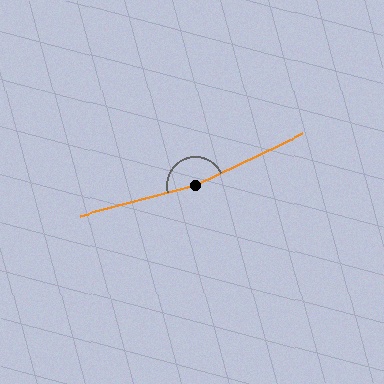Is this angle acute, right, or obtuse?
It is obtuse.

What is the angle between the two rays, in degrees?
Approximately 169 degrees.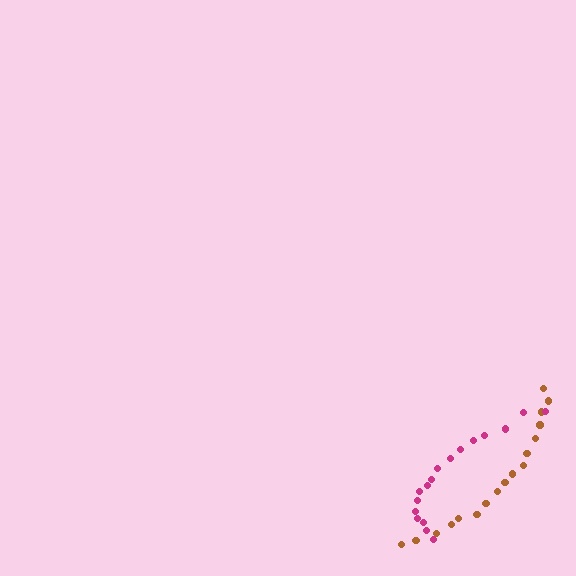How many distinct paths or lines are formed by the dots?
There are 2 distinct paths.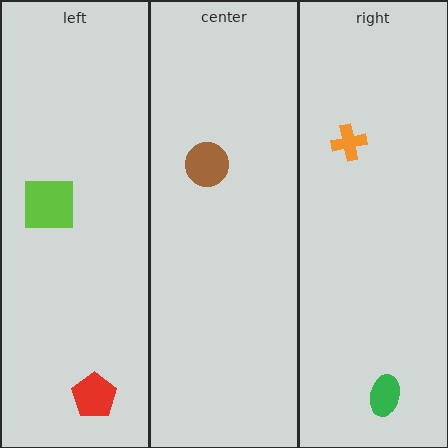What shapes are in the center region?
The brown circle.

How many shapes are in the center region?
1.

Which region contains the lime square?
The left region.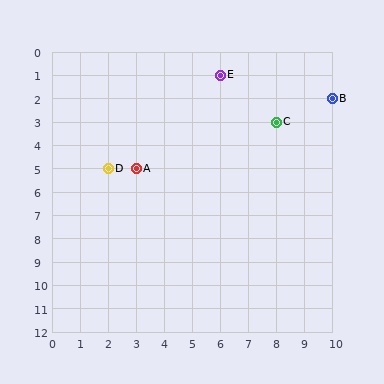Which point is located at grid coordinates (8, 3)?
Point C is at (8, 3).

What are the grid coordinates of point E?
Point E is at grid coordinates (6, 1).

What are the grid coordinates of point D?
Point D is at grid coordinates (2, 5).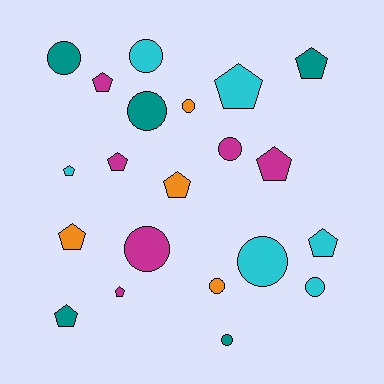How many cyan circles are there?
There are 3 cyan circles.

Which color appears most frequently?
Magenta, with 6 objects.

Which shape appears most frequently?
Pentagon, with 11 objects.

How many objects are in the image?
There are 21 objects.